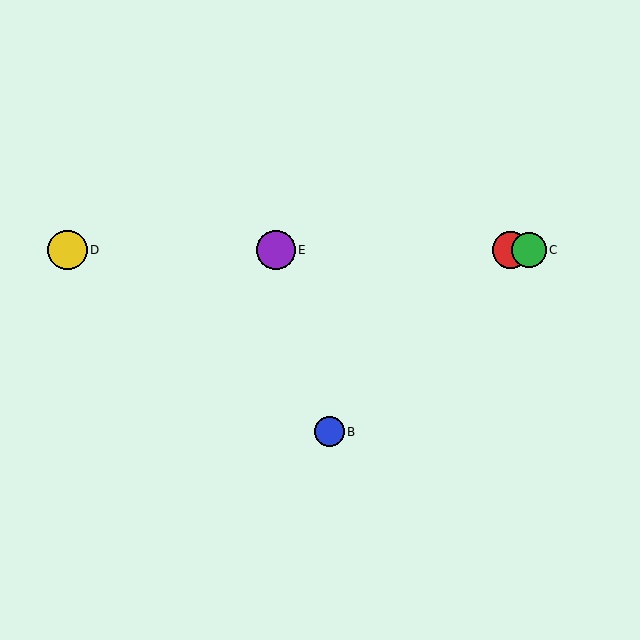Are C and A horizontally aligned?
Yes, both are at y≈250.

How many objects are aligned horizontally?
4 objects (A, C, D, E) are aligned horizontally.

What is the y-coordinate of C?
Object C is at y≈250.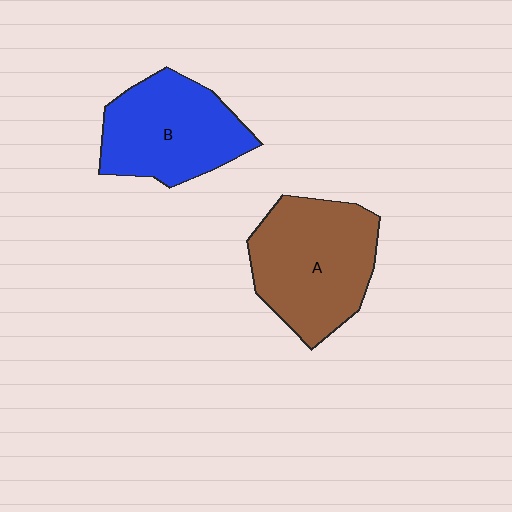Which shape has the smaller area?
Shape B (blue).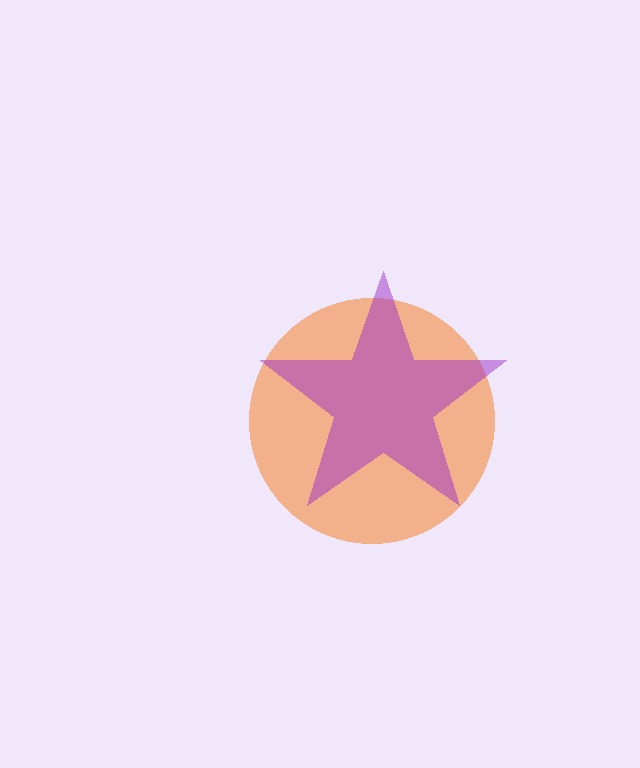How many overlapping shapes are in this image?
There are 2 overlapping shapes in the image.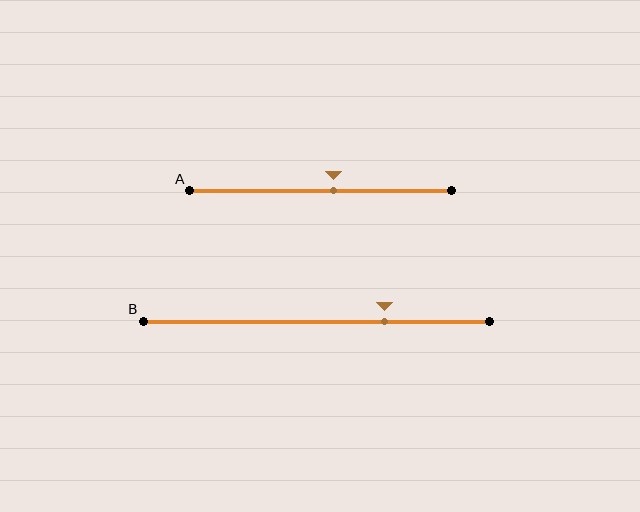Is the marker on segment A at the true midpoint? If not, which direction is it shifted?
No, the marker on segment A is shifted to the right by about 5% of the segment length.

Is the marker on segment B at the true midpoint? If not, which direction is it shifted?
No, the marker on segment B is shifted to the right by about 20% of the segment length.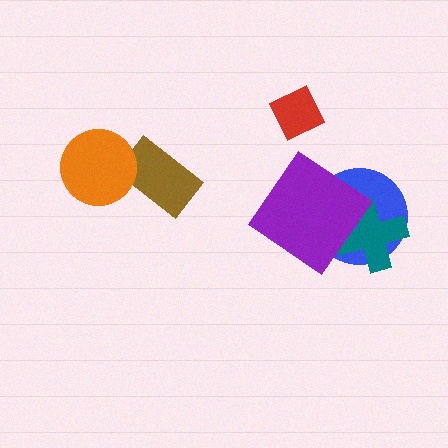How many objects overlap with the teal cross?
2 objects overlap with the teal cross.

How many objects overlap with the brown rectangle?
1 object overlaps with the brown rectangle.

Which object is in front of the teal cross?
The purple diamond is in front of the teal cross.